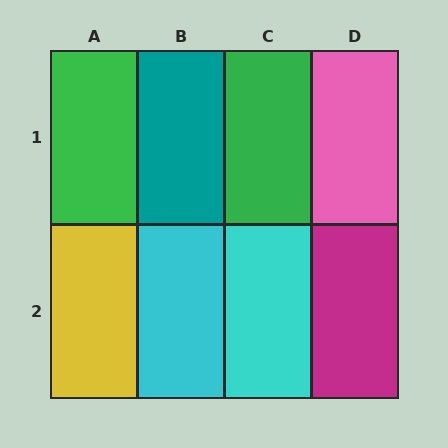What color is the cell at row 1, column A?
Green.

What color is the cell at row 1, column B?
Teal.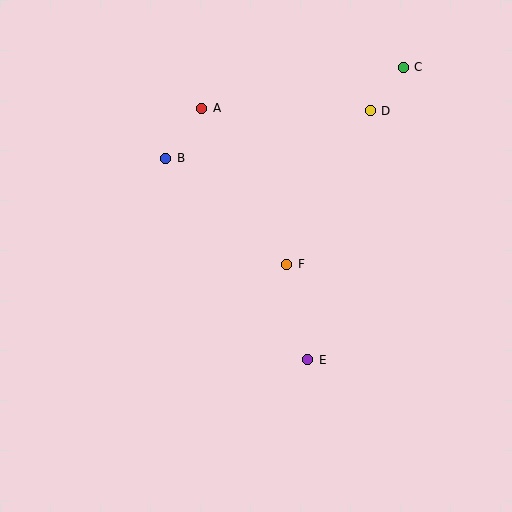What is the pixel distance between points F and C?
The distance between F and C is 229 pixels.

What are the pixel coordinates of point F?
Point F is at (287, 264).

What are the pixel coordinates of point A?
Point A is at (202, 108).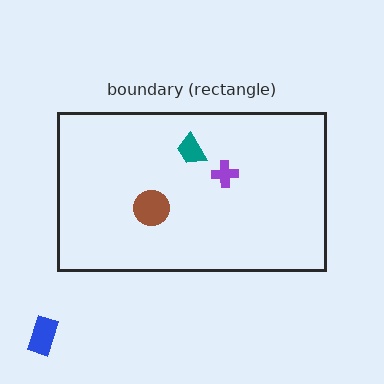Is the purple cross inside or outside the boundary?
Inside.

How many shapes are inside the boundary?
3 inside, 1 outside.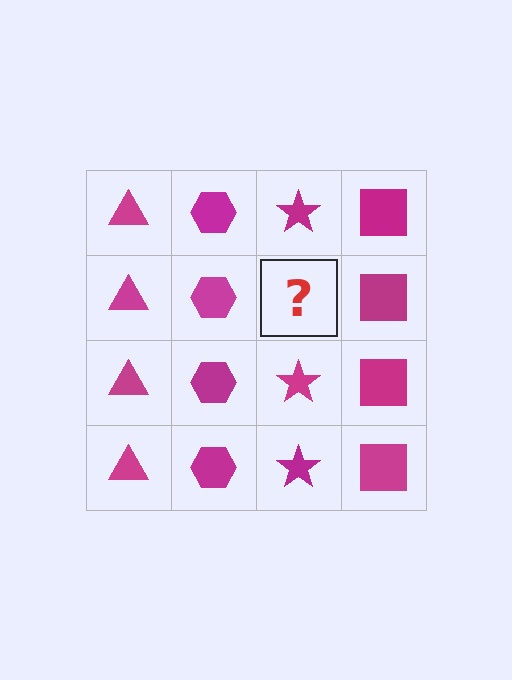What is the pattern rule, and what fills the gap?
The rule is that each column has a consistent shape. The gap should be filled with a magenta star.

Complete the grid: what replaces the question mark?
The question mark should be replaced with a magenta star.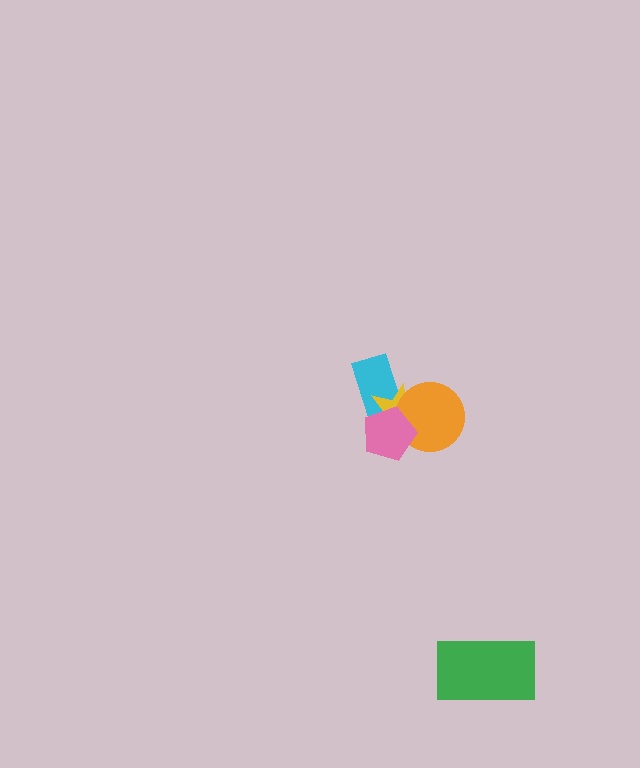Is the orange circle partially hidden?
Yes, it is partially covered by another shape.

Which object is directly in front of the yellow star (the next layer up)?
The orange circle is directly in front of the yellow star.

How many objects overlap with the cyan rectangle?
2 objects overlap with the cyan rectangle.